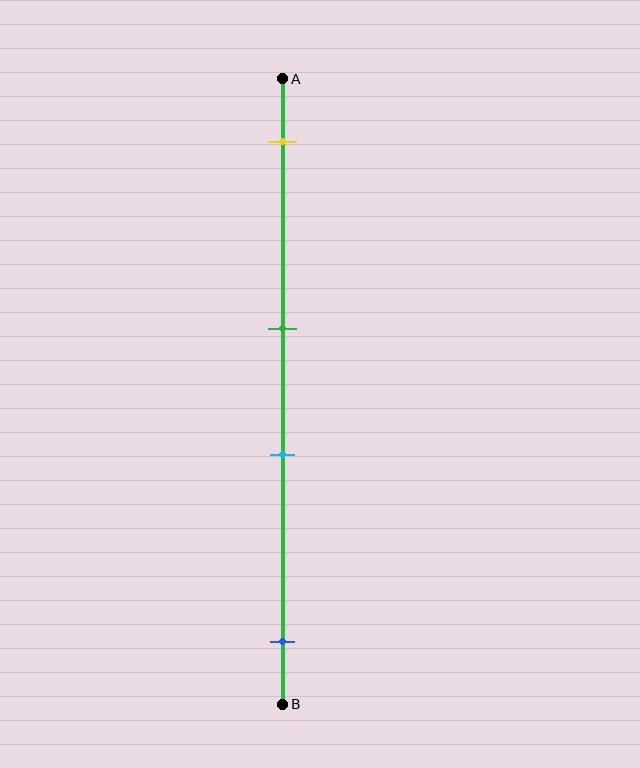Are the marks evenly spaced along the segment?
No, the marks are not evenly spaced.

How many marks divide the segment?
There are 4 marks dividing the segment.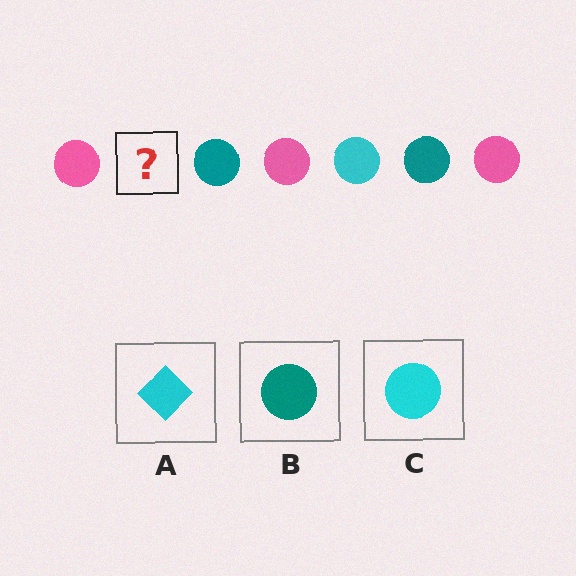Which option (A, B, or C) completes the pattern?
C.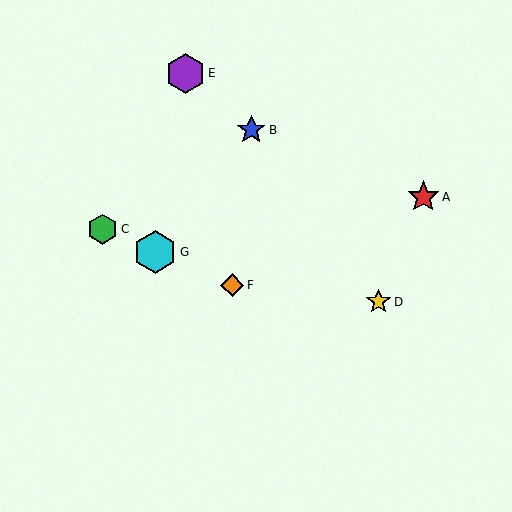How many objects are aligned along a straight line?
3 objects (C, F, G) are aligned along a straight line.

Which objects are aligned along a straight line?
Objects C, F, G are aligned along a straight line.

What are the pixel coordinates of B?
Object B is at (251, 130).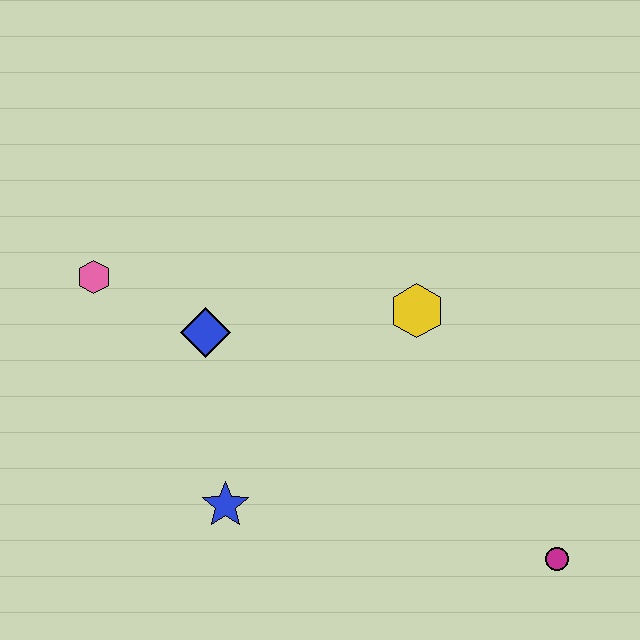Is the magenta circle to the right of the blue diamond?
Yes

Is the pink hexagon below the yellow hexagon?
No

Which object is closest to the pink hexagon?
The blue diamond is closest to the pink hexagon.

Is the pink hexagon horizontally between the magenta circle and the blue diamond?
No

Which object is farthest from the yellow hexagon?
The pink hexagon is farthest from the yellow hexagon.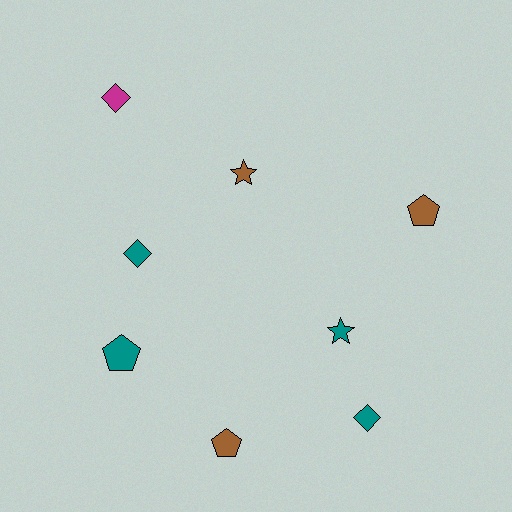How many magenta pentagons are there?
There are no magenta pentagons.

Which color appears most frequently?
Teal, with 4 objects.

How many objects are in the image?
There are 8 objects.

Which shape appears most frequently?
Diamond, with 3 objects.